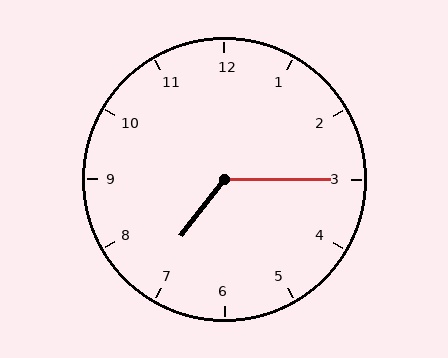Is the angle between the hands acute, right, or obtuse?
It is obtuse.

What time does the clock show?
7:15.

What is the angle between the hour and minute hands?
Approximately 128 degrees.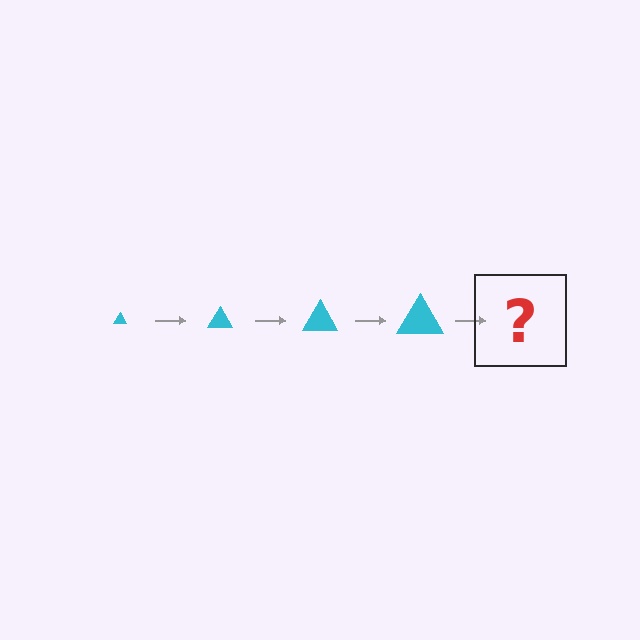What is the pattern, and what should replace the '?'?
The pattern is that the triangle gets progressively larger each step. The '?' should be a cyan triangle, larger than the previous one.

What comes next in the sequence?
The next element should be a cyan triangle, larger than the previous one.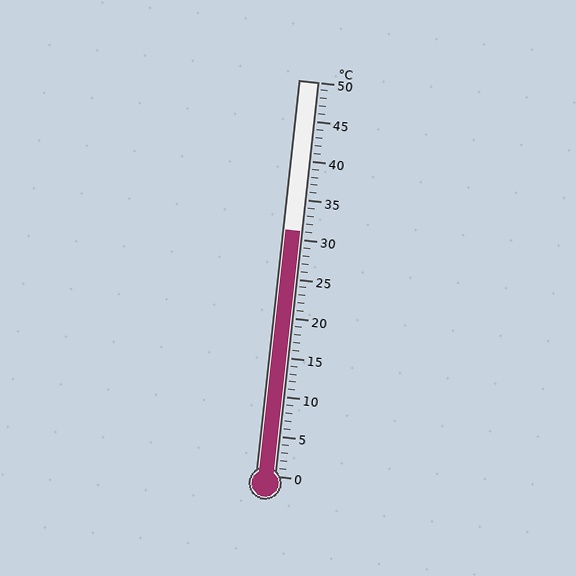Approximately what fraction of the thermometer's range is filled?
The thermometer is filled to approximately 60% of its range.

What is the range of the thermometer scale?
The thermometer scale ranges from 0°C to 50°C.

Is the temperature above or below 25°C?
The temperature is above 25°C.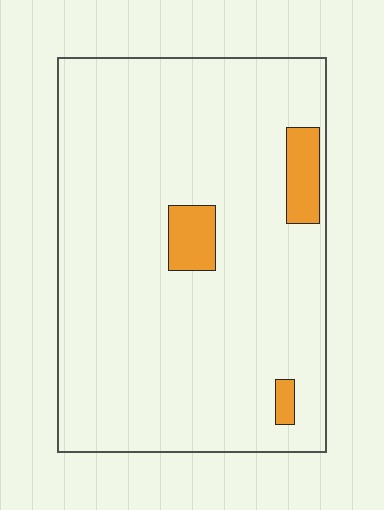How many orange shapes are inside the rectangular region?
3.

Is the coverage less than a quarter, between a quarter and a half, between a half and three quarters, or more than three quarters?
Less than a quarter.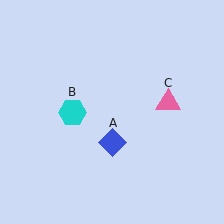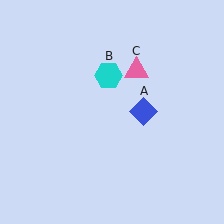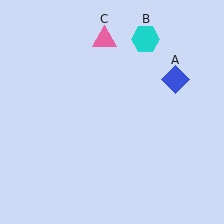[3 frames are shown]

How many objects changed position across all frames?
3 objects changed position: blue diamond (object A), cyan hexagon (object B), pink triangle (object C).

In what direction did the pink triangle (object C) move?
The pink triangle (object C) moved up and to the left.